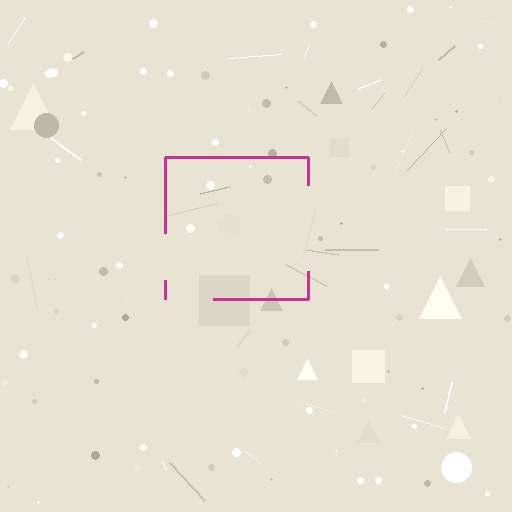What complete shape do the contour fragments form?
The contour fragments form a square.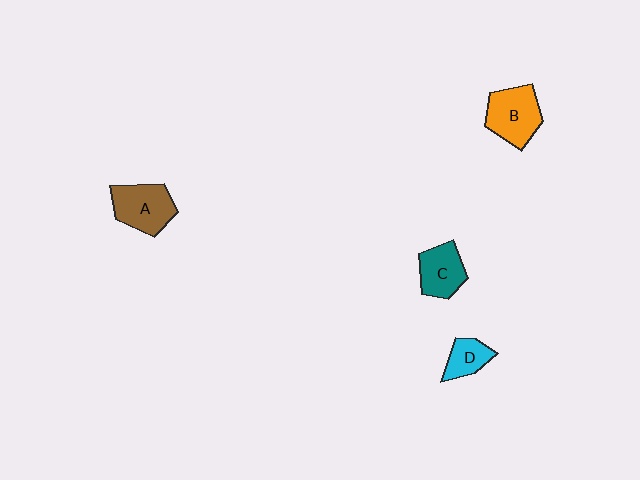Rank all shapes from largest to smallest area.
From largest to smallest: B (orange), A (brown), C (teal), D (cyan).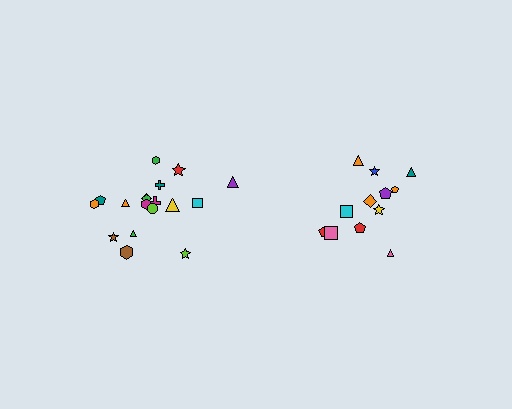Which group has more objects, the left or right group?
The left group.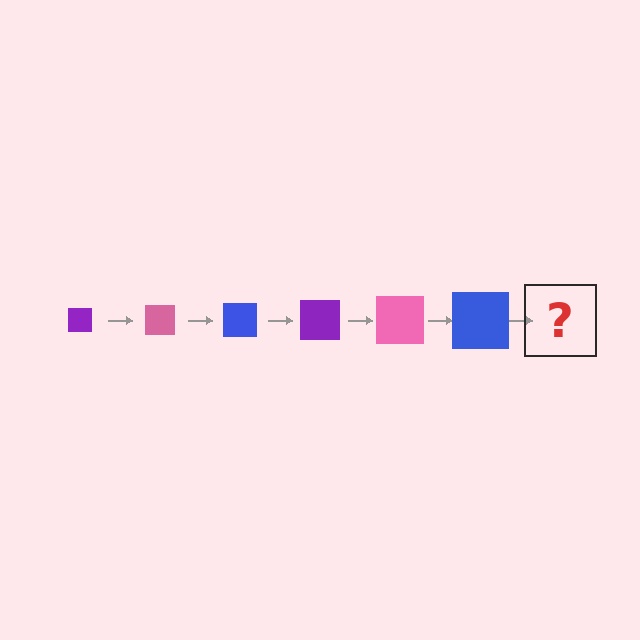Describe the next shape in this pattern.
It should be a purple square, larger than the previous one.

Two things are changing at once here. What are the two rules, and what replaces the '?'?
The two rules are that the square grows larger each step and the color cycles through purple, pink, and blue. The '?' should be a purple square, larger than the previous one.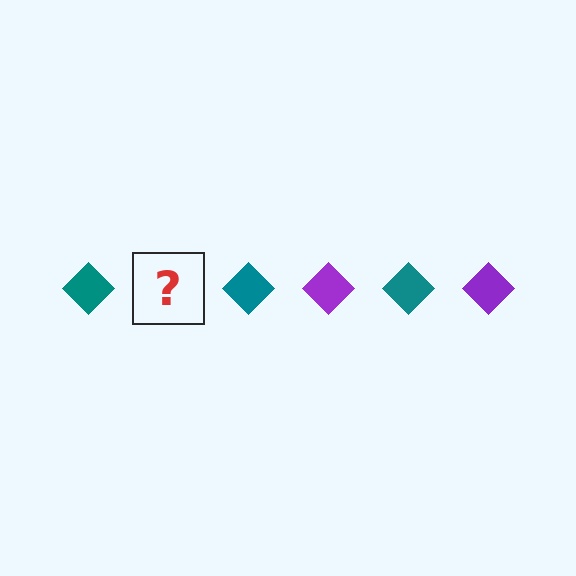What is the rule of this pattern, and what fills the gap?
The rule is that the pattern cycles through teal, purple diamonds. The gap should be filled with a purple diamond.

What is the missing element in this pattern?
The missing element is a purple diamond.